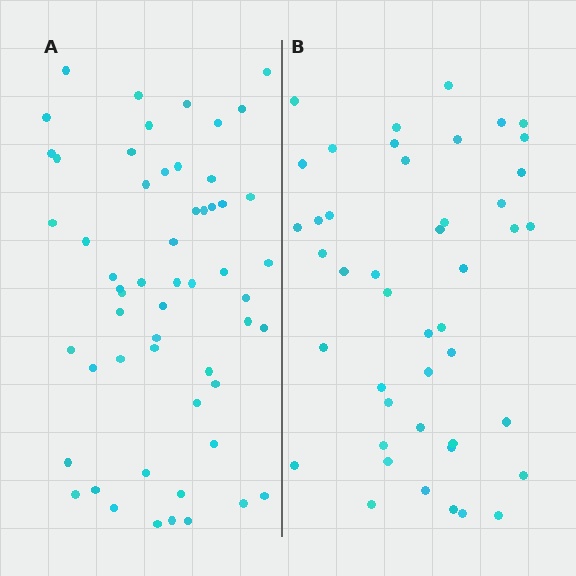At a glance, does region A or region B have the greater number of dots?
Region A (the left region) has more dots.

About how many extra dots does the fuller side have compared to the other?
Region A has roughly 12 or so more dots than region B.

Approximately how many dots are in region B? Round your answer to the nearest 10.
About 40 dots. (The exact count is 45, which rounds to 40.)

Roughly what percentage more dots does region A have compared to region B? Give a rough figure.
About 25% more.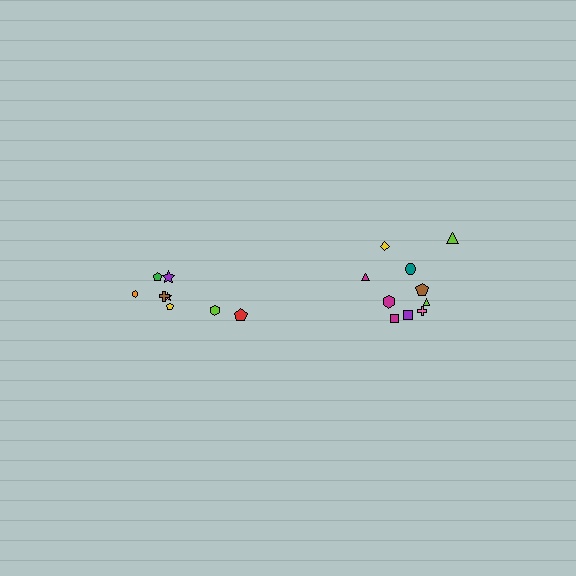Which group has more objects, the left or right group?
The right group.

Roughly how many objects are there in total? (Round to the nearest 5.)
Roughly 20 objects in total.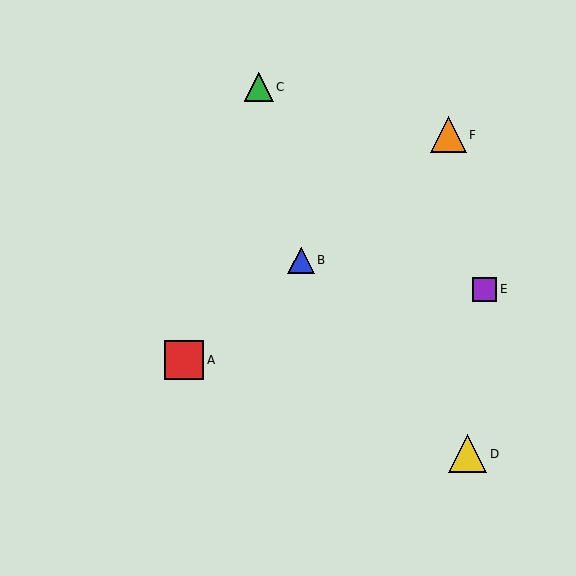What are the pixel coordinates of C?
Object C is at (259, 87).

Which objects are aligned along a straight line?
Objects A, B, F are aligned along a straight line.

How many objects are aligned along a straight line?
3 objects (A, B, F) are aligned along a straight line.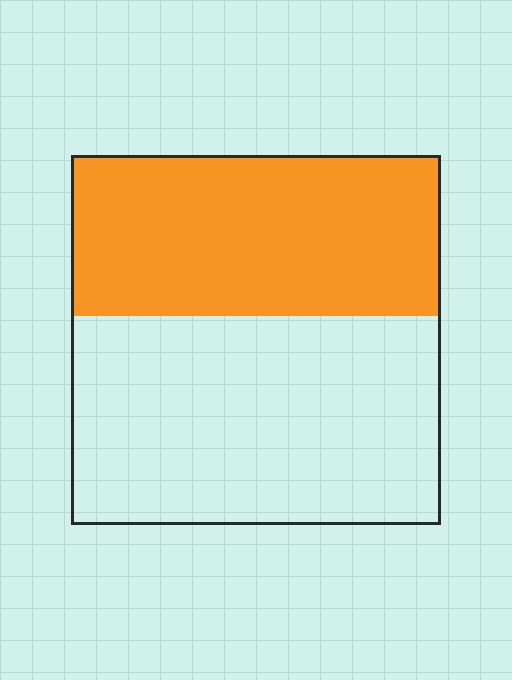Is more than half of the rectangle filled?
No.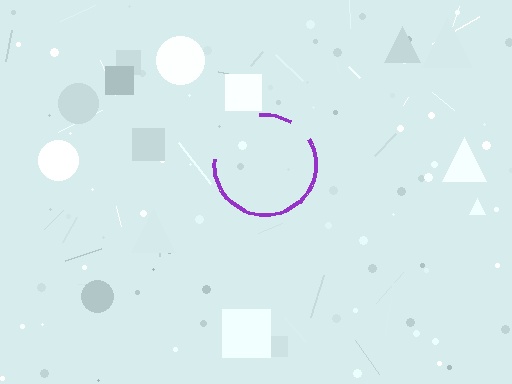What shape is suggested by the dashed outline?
The dashed outline suggests a circle.